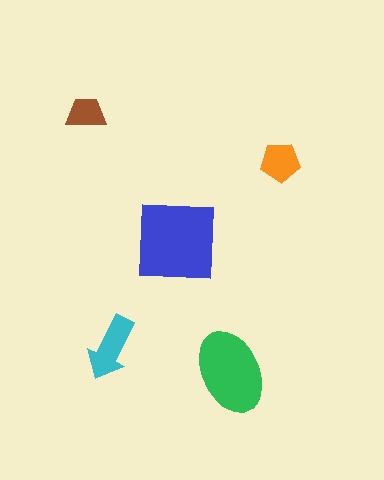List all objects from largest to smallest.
The blue square, the green ellipse, the cyan arrow, the orange pentagon, the brown trapezoid.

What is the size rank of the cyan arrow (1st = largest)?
3rd.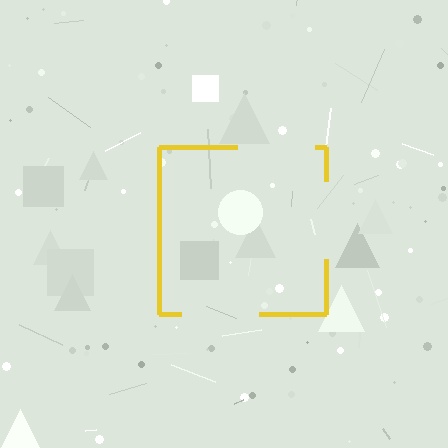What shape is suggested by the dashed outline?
The dashed outline suggests a square.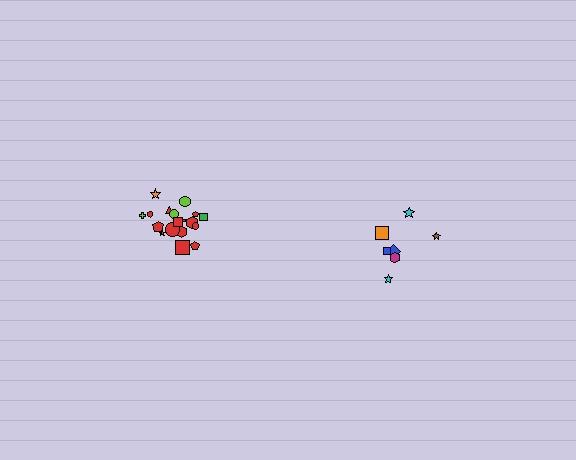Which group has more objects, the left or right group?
The left group.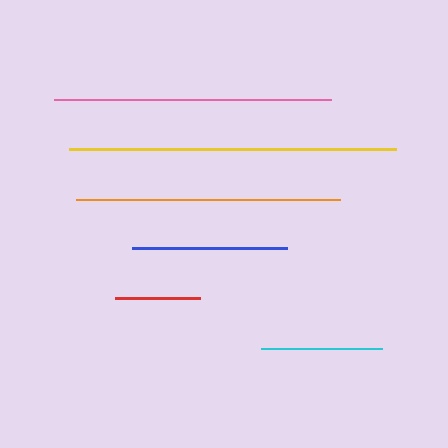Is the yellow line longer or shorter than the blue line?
The yellow line is longer than the blue line.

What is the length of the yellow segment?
The yellow segment is approximately 327 pixels long.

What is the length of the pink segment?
The pink segment is approximately 278 pixels long.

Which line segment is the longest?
The yellow line is the longest at approximately 327 pixels.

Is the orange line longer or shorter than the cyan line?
The orange line is longer than the cyan line.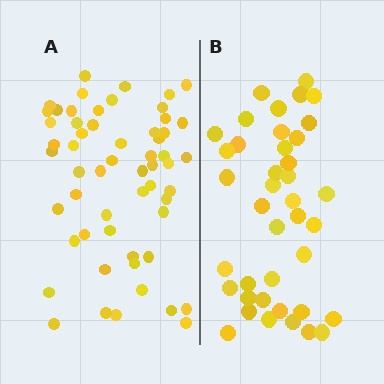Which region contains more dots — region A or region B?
Region A (the left region) has more dots.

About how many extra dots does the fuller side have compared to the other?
Region A has approximately 15 more dots than region B.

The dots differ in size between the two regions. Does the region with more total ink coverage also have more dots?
No. Region B has more total ink coverage because its dots are larger, but region A actually contains more individual dots. Total area can be misleading — the number of items is what matters here.